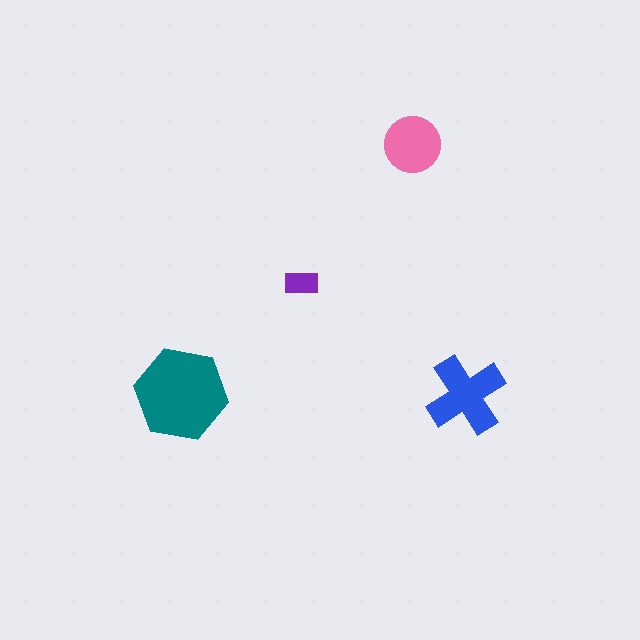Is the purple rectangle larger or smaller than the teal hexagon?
Smaller.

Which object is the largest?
The teal hexagon.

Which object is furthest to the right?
The blue cross is rightmost.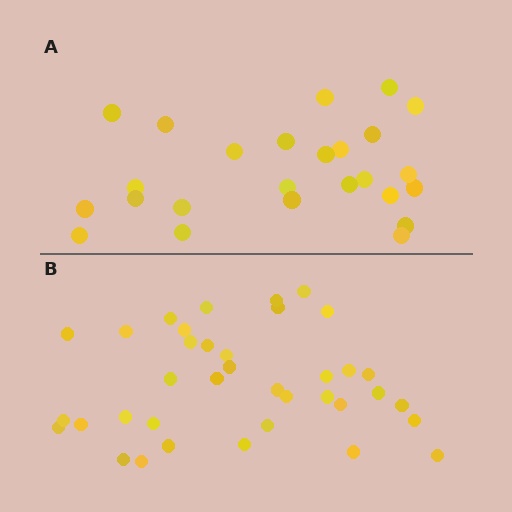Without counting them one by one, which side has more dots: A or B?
Region B (the bottom region) has more dots.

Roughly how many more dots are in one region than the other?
Region B has roughly 12 or so more dots than region A.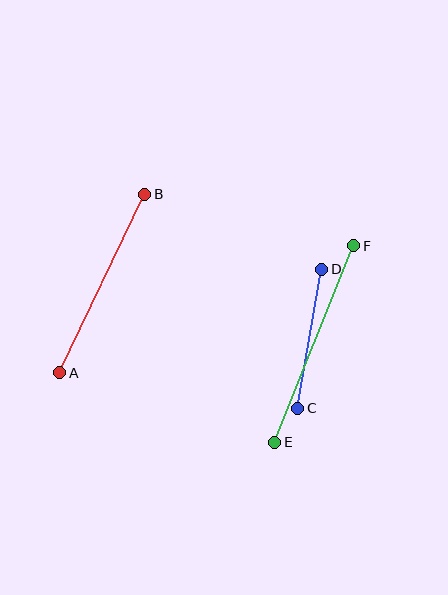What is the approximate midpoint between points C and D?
The midpoint is at approximately (310, 339) pixels.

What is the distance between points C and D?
The distance is approximately 141 pixels.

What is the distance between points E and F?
The distance is approximately 212 pixels.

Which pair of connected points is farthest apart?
Points E and F are farthest apart.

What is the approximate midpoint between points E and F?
The midpoint is at approximately (314, 344) pixels.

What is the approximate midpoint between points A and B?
The midpoint is at approximately (102, 283) pixels.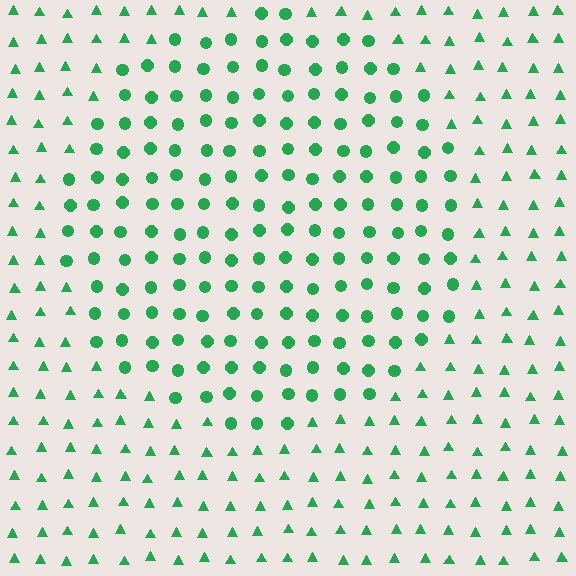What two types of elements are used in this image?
The image uses circles inside the circle region and triangles outside it.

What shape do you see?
I see a circle.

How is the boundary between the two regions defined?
The boundary is defined by a change in element shape: circles inside vs. triangles outside. All elements share the same color and spacing.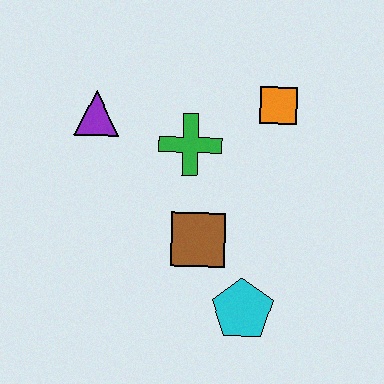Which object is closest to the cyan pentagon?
The brown square is closest to the cyan pentagon.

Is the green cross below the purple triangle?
Yes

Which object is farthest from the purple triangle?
The cyan pentagon is farthest from the purple triangle.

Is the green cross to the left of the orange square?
Yes